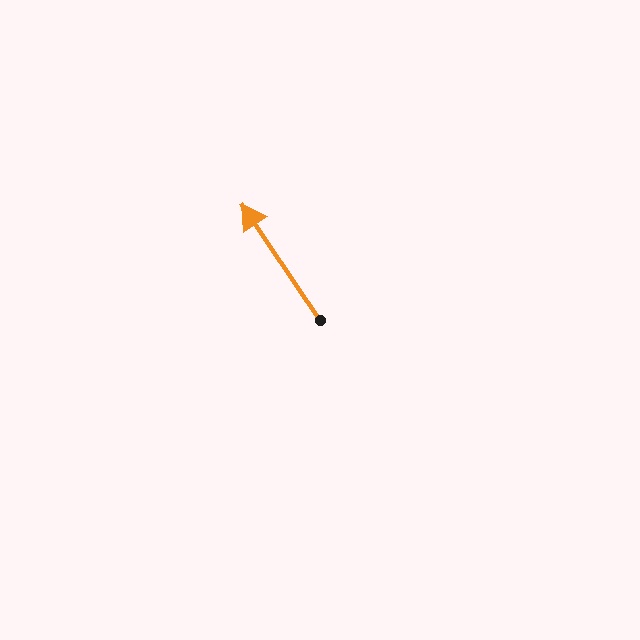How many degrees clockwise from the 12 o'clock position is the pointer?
Approximately 326 degrees.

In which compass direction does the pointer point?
Northwest.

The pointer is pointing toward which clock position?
Roughly 11 o'clock.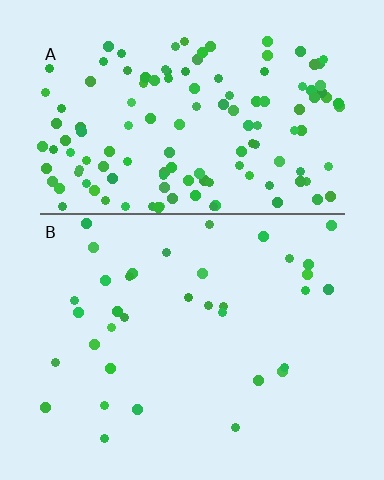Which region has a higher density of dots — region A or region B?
A (the top).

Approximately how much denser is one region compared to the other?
Approximately 3.9× — region A over region B.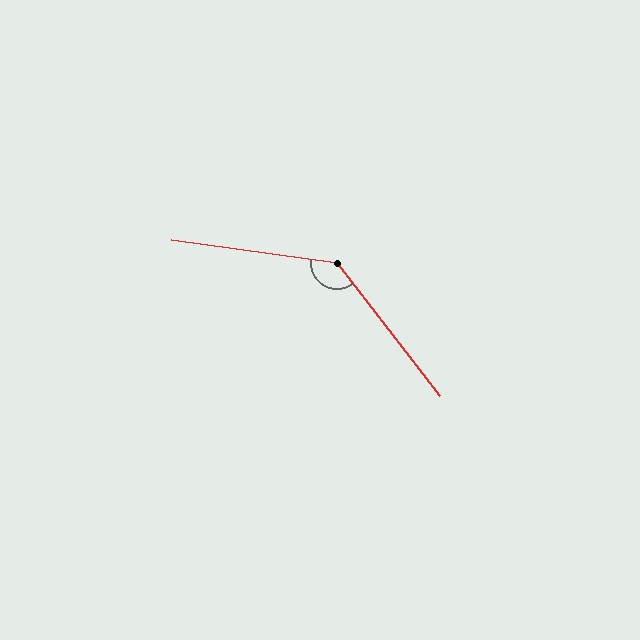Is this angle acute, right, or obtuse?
It is obtuse.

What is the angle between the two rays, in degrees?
Approximately 136 degrees.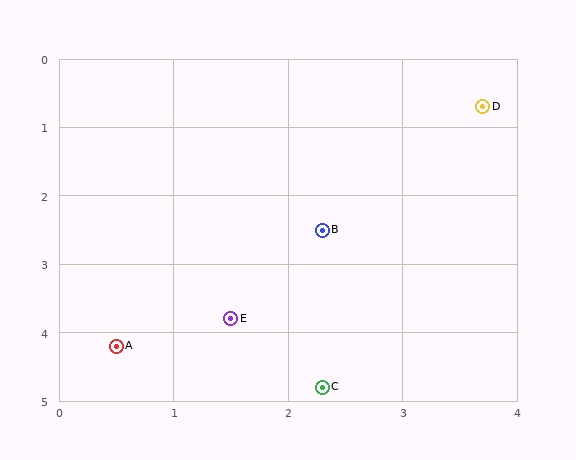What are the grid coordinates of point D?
Point D is at approximately (3.7, 0.7).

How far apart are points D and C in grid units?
Points D and C are about 4.3 grid units apart.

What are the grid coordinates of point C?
Point C is at approximately (2.3, 4.8).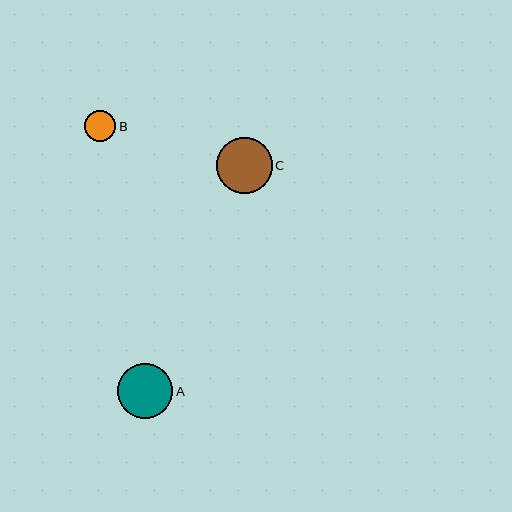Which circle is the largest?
Circle C is the largest with a size of approximately 56 pixels.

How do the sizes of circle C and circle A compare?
Circle C and circle A are approximately the same size.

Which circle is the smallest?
Circle B is the smallest with a size of approximately 31 pixels.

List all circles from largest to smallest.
From largest to smallest: C, A, B.